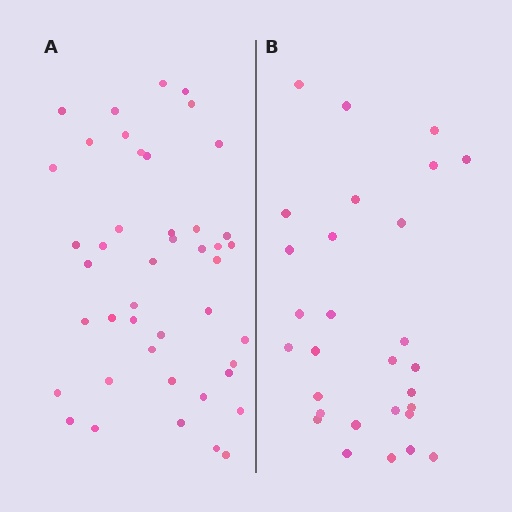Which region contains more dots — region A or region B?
Region A (the left region) has more dots.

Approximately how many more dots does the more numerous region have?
Region A has approximately 15 more dots than region B.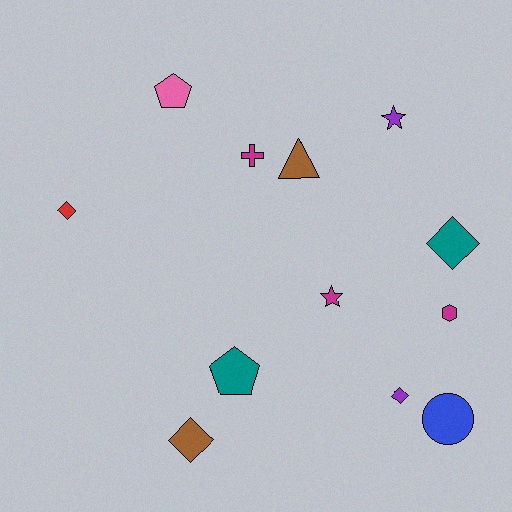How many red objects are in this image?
There is 1 red object.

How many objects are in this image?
There are 12 objects.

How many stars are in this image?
There are 2 stars.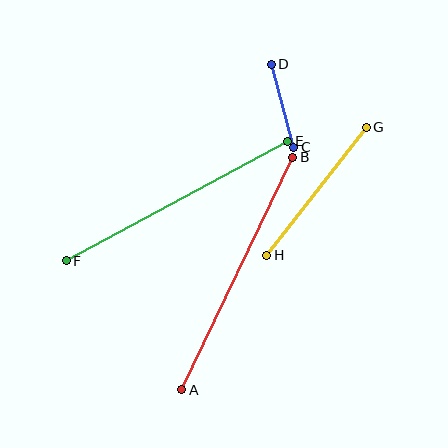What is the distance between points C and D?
The distance is approximately 86 pixels.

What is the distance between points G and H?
The distance is approximately 162 pixels.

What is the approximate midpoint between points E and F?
The midpoint is at approximately (177, 201) pixels.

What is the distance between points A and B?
The distance is approximately 258 pixels.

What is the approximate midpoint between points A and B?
The midpoint is at approximately (237, 273) pixels.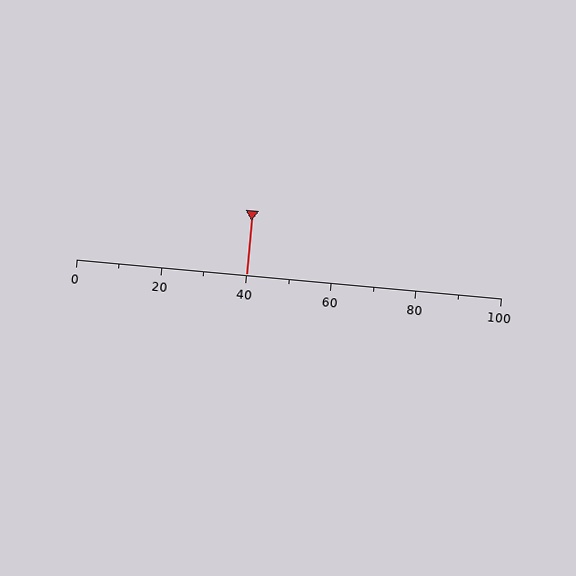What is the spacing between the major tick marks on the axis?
The major ticks are spaced 20 apart.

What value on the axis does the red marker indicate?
The marker indicates approximately 40.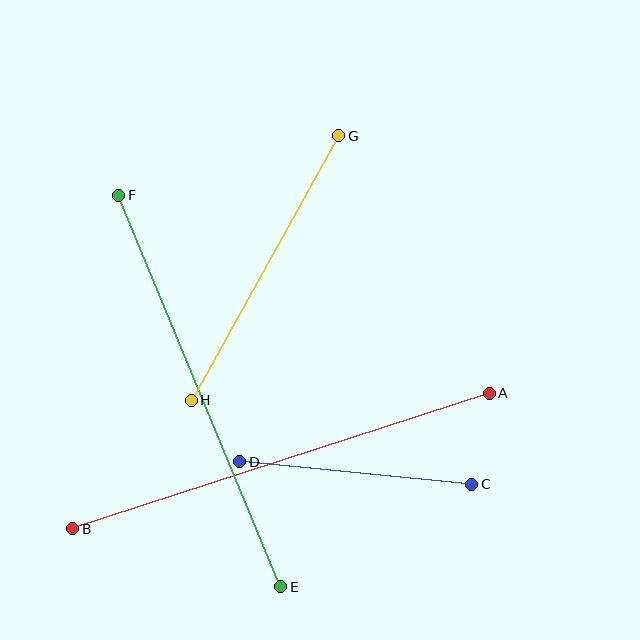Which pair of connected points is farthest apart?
Points A and B are farthest apart.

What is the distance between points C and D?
The distance is approximately 233 pixels.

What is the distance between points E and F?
The distance is approximately 424 pixels.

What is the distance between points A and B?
The distance is approximately 438 pixels.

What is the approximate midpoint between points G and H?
The midpoint is at approximately (265, 268) pixels.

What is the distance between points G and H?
The distance is approximately 303 pixels.